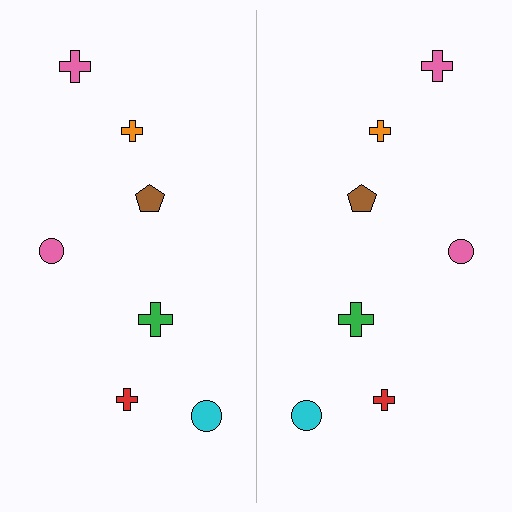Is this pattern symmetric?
Yes, this pattern has bilateral (reflection) symmetry.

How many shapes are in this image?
There are 14 shapes in this image.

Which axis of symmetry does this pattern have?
The pattern has a vertical axis of symmetry running through the center of the image.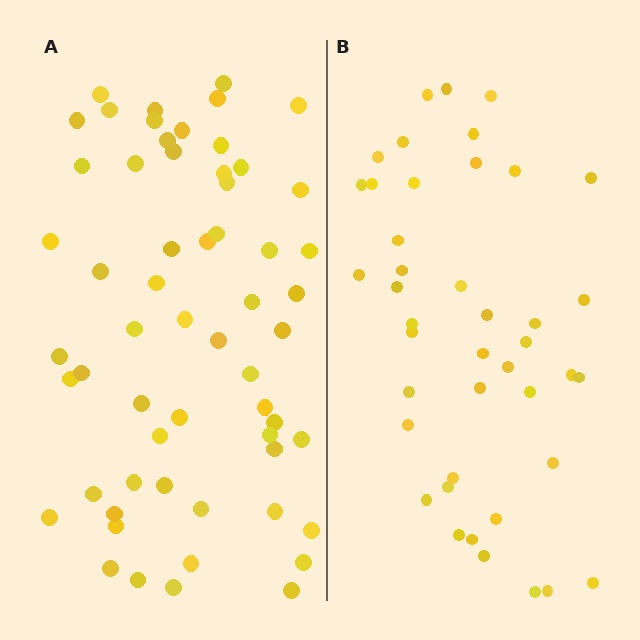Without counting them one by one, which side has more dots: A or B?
Region A (the left region) has more dots.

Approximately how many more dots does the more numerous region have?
Region A has approximately 15 more dots than region B.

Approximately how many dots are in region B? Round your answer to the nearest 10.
About 40 dots. (The exact count is 42, which rounds to 40.)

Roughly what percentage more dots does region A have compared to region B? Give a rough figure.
About 40% more.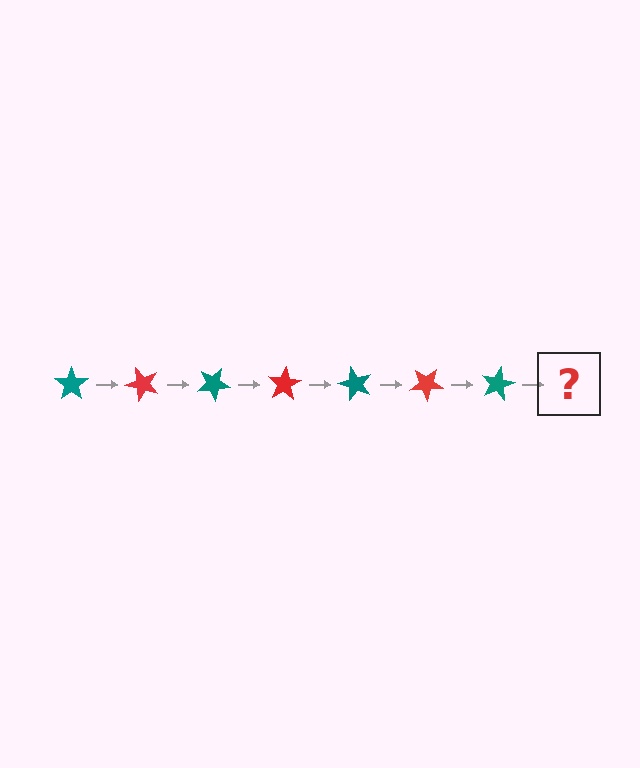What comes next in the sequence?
The next element should be a red star, rotated 350 degrees from the start.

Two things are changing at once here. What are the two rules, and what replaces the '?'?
The two rules are that it rotates 50 degrees each step and the color cycles through teal and red. The '?' should be a red star, rotated 350 degrees from the start.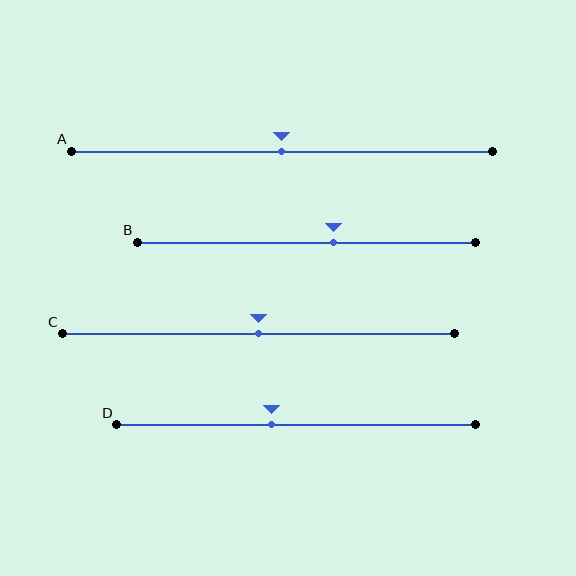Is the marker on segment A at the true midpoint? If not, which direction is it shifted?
Yes, the marker on segment A is at the true midpoint.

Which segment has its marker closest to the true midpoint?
Segment A has its marker closest to the true midpoint.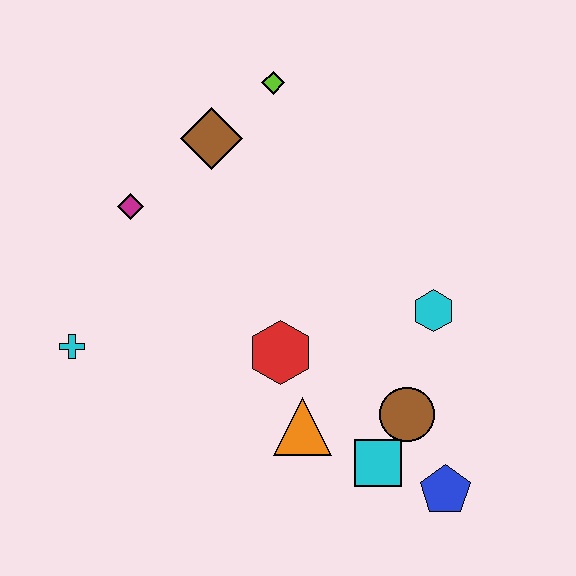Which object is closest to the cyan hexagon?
The brown circle is closest to the cyan hexagon.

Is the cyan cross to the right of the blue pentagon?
No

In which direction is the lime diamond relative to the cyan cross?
The lime diamond is above the cyan cross.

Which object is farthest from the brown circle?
The lime diamond is farthest from the brown circle.